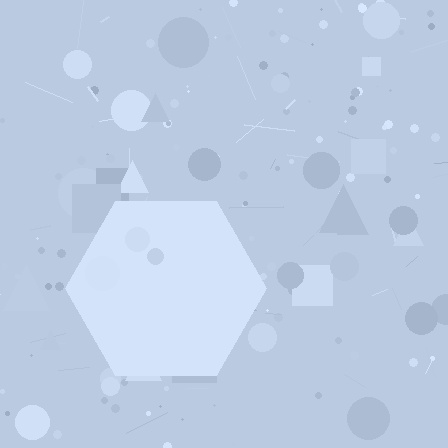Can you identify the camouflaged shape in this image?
The camouflaged shape is a hexagon.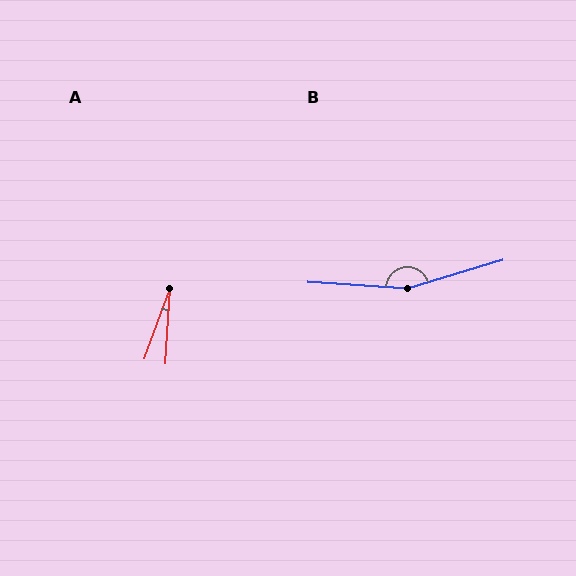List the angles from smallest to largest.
A (16°), B (159°).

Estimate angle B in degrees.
Approximately 159 degrees.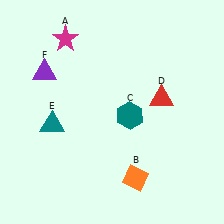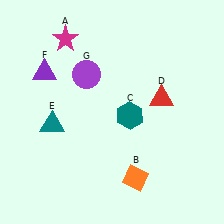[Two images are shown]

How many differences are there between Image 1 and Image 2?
There is 1 difference between the two images.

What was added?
A purple circle (G) was added in Image 2.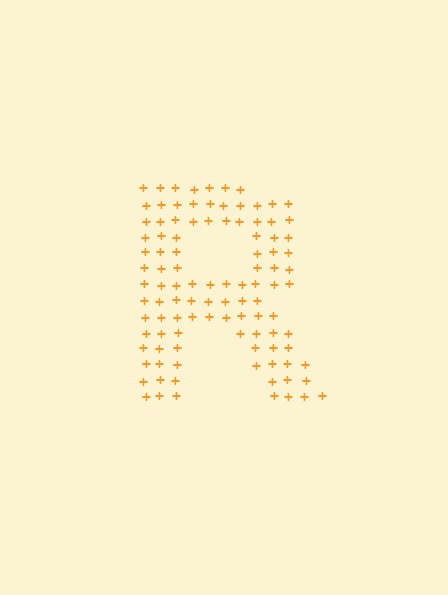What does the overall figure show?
The overall figure shows the letter R.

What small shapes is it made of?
It is made of small plus signs.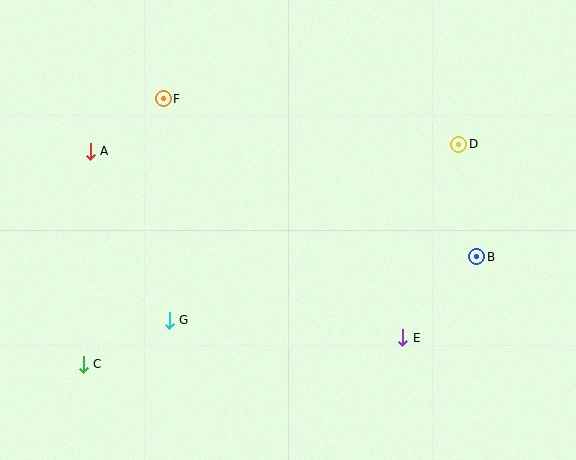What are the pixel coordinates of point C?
Point C is at (83, 364).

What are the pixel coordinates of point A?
Point A is at (90, 151).